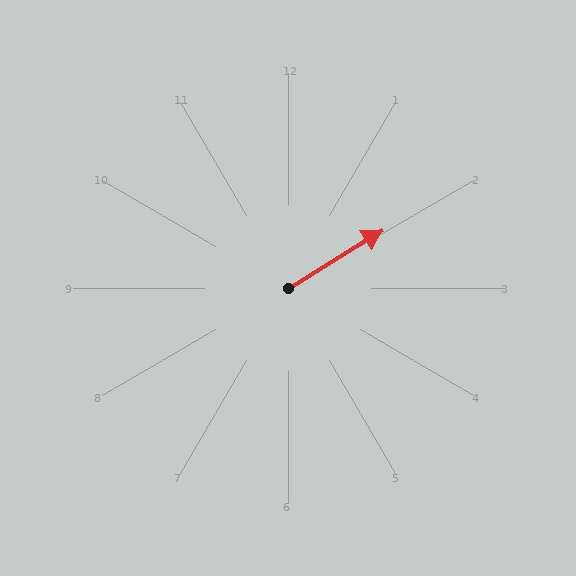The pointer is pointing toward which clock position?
Roughly 2 o'clock.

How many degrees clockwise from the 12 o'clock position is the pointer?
Approximately 58 degrees.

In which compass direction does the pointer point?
Northeast.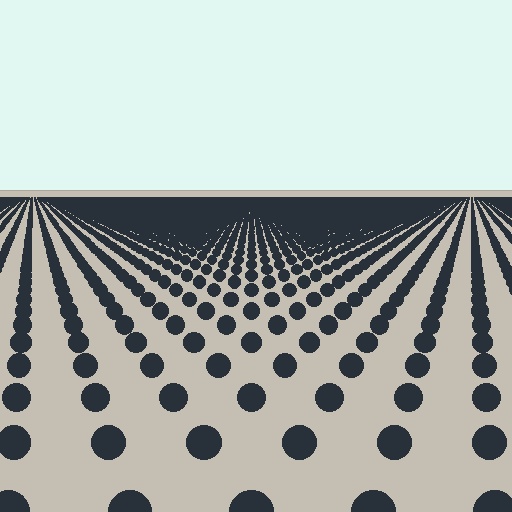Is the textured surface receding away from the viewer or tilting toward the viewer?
The surface is receding away from the viewer. Texture elements get smaller and denser toward the top.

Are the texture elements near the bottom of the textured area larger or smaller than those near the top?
Larger. Near the bottom, elements are closer to the viewer and appear at a bigger on-screen size.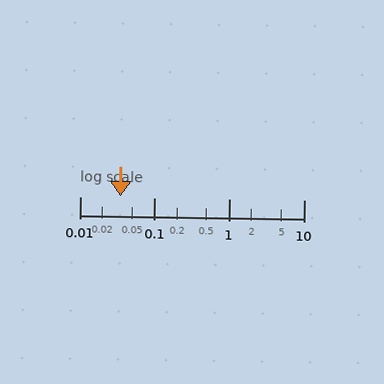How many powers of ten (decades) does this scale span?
The scale spans 3 decades, from 0.01 to 10.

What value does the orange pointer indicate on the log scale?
The pointer indicates approximately 0.035.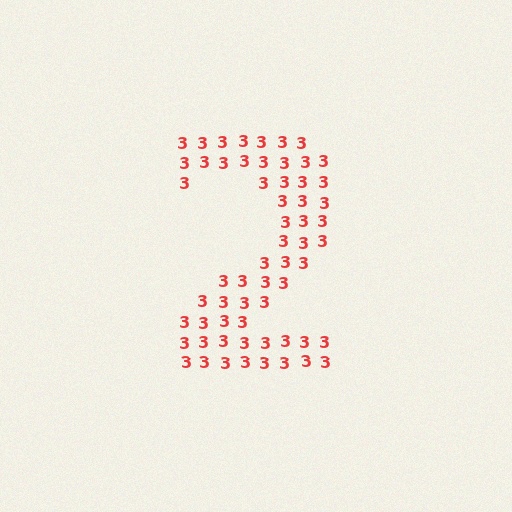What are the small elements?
The small elements are digit 3's.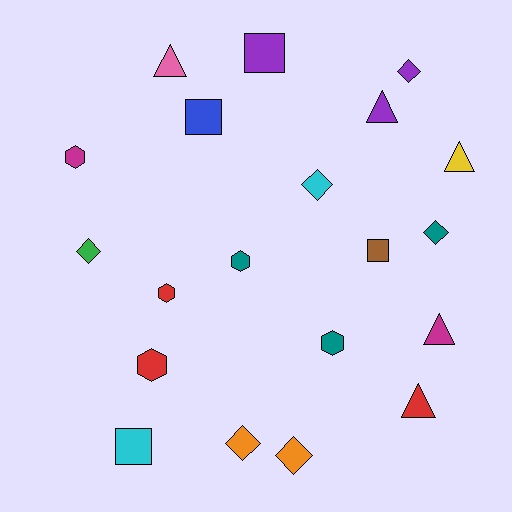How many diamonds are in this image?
There are 6 diamonds.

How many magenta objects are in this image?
There are 2 magenta objects.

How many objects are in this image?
There are 20 objects.